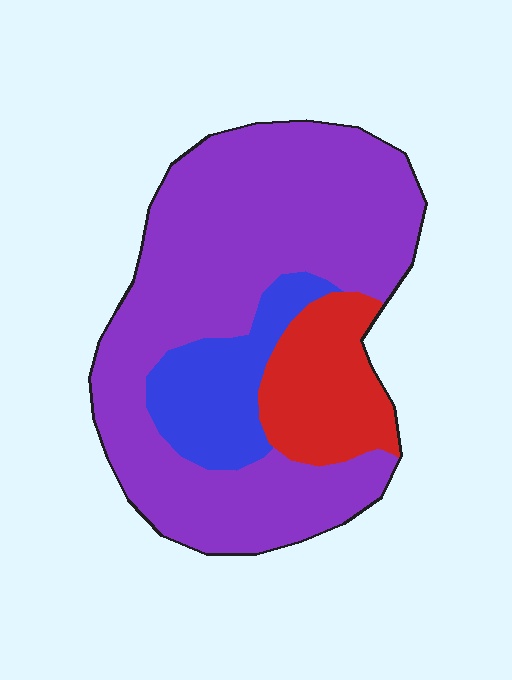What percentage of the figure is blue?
Blue takes up about one sixth (1/6) of the figure.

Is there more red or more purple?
Purple.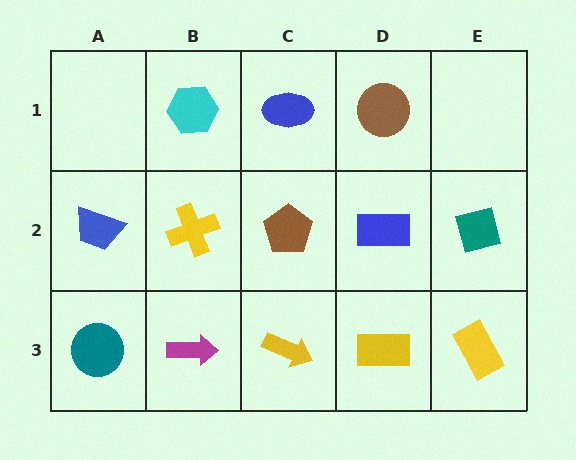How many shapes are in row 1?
3 shapes.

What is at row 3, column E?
A yellow rectangle.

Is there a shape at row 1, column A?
No, that cell is empty.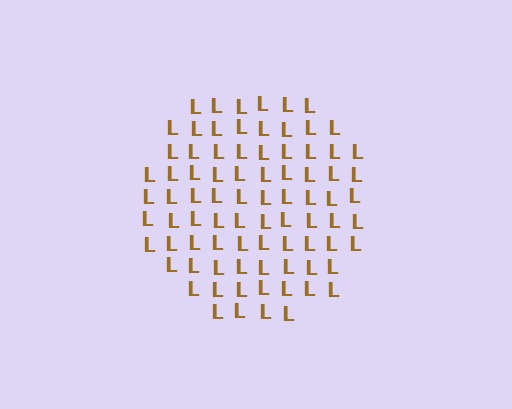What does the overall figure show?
The overall figure shows a circle.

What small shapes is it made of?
It is made of small letter L's.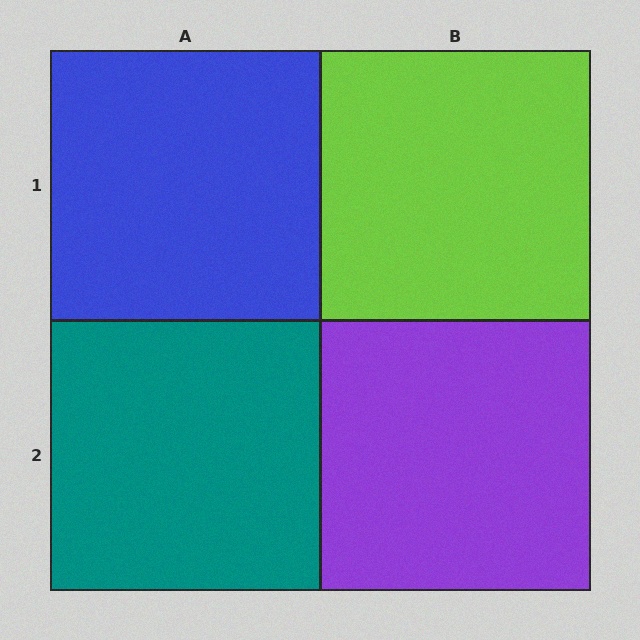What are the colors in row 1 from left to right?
Blue, lime.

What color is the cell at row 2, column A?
Teal.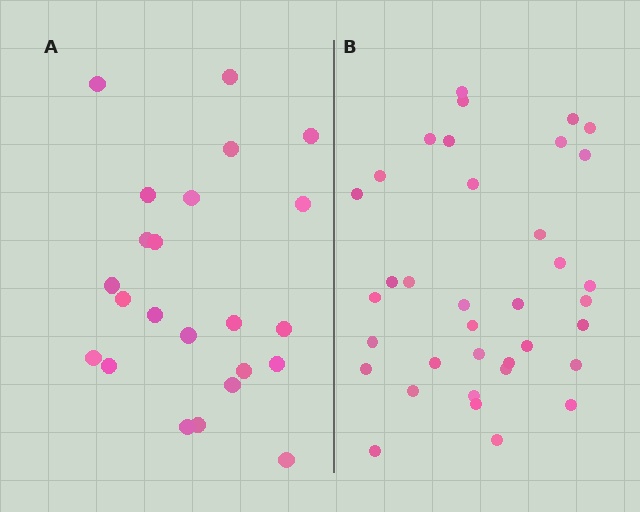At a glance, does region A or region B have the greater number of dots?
Region B (the right region) has more dots.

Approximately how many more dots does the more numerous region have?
Region B has approximately 15 more dots than region A.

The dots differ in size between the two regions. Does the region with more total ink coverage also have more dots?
No. Region A has more total ink coverage because its dots are larger, but region B actually contains more individual dots. Total area can be misleading — the number of items is what matters here.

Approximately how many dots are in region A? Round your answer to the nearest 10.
About 20 dots. (The exact count is 23, which rounds to 20.)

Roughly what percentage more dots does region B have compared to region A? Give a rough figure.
About 55% more.